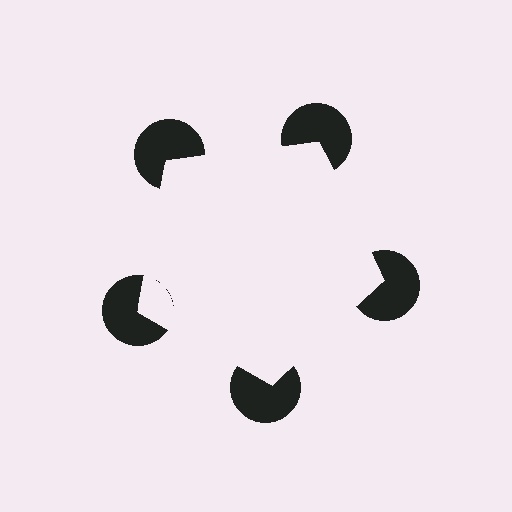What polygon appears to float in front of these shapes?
An illusory pentagon — its edges are inferred from the aligned wedge cuts in the pac-man discs, not physically drawn.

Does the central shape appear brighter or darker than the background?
It typically appears slightly brighter than the background, even though no actual brightness change is drawn.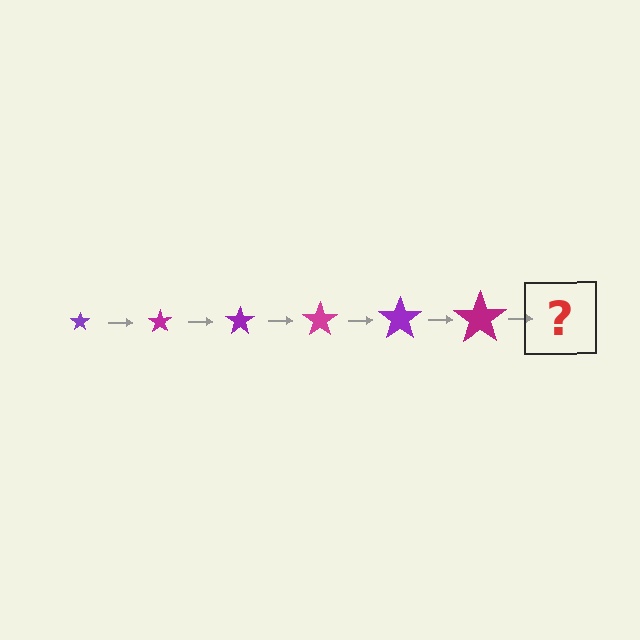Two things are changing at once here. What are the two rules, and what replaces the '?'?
The two rules are that the star grows larger each step and the color cycles through purple and magenta. The '?' should be a purple star, larger than the previous one.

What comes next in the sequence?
The next element should be a purple star, larger than the previous one.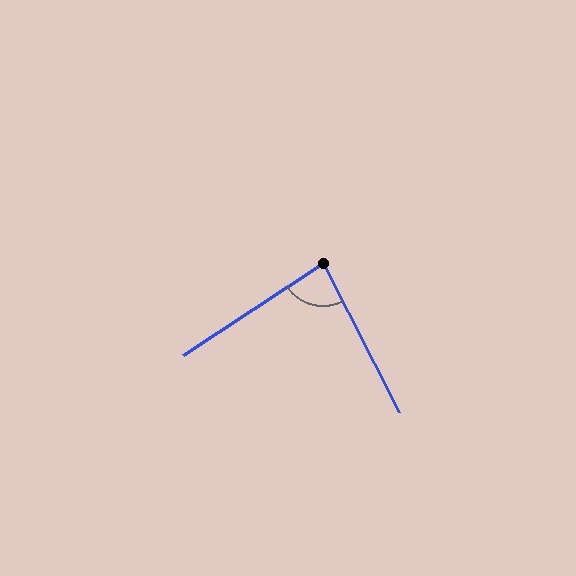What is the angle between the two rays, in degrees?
Approximately 84 degrees.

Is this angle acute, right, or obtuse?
It is acute.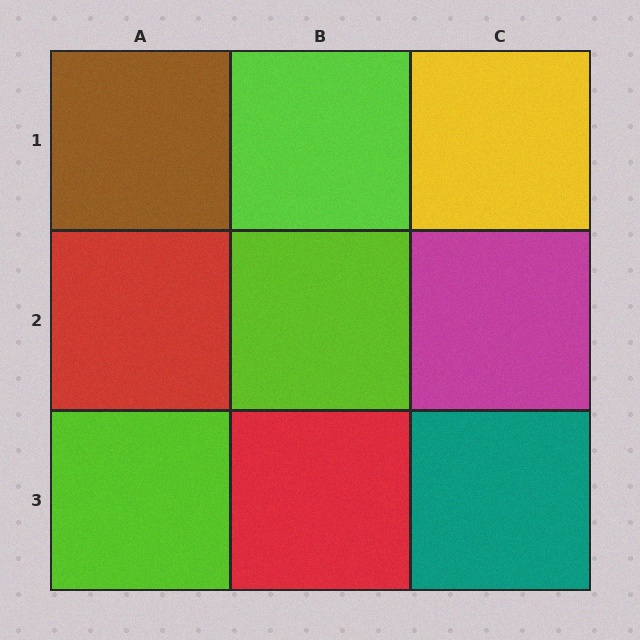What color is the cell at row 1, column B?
Lime.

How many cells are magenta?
1 cell is magenta.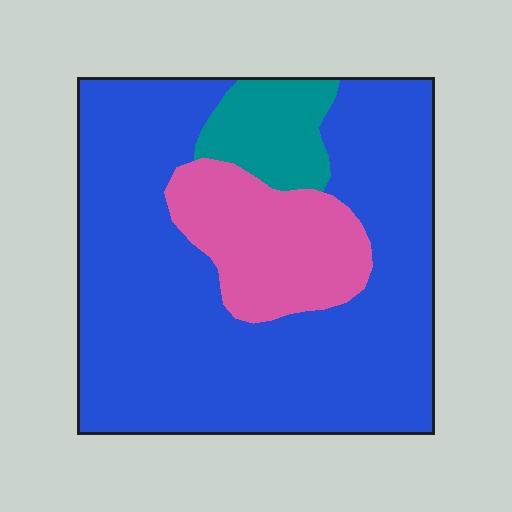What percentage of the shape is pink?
Pink takes up about one sixth (1/6) of the shape.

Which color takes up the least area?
Teal, at roughly 10%.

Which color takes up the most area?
Blue, at roughly 75%.